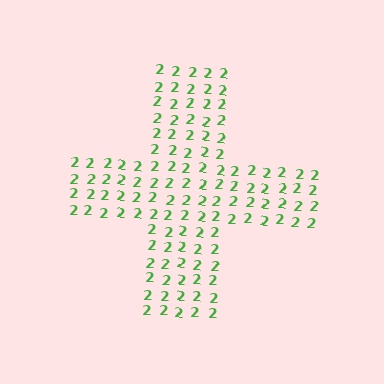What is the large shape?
The large shape is a cross.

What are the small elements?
The small elements are digit 2's.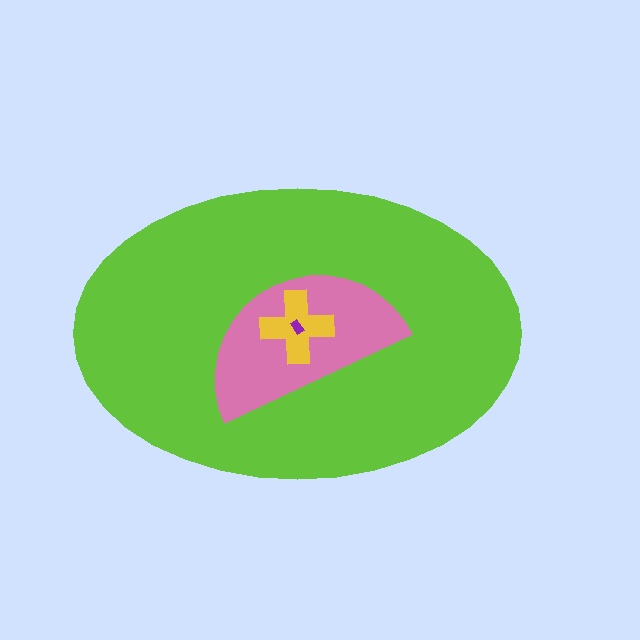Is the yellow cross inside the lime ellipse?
Yes.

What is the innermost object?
The purple rectangle.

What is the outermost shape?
The lime ellipse.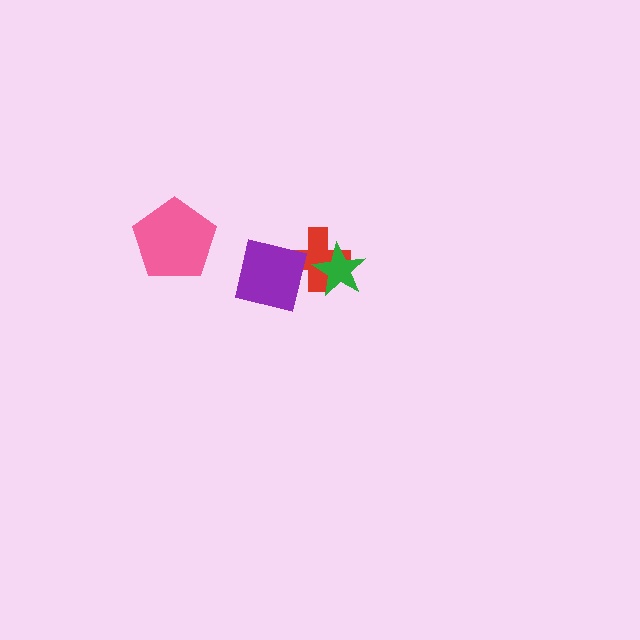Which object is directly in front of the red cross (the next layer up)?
The green star is directly in front of the red cross.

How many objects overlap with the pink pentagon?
0 objects overlap with the pink pentagon.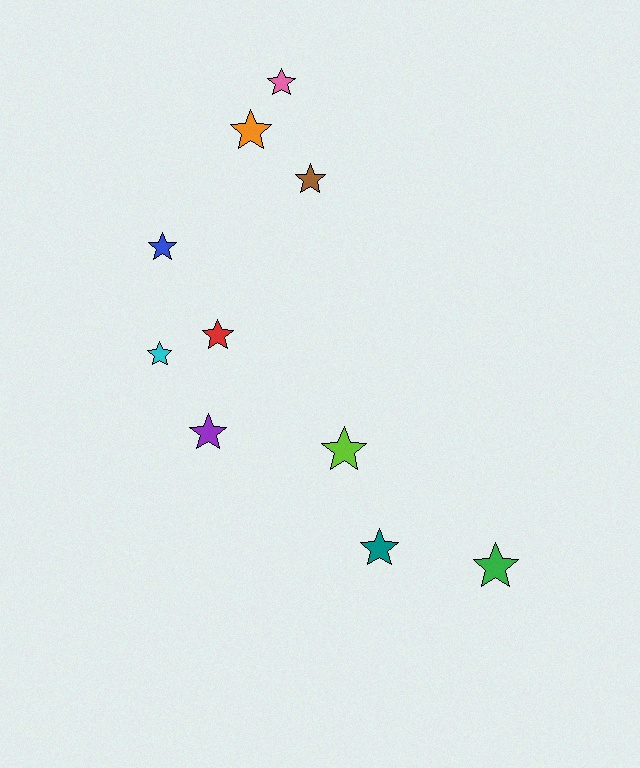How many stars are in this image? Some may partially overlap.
There are 10 stars.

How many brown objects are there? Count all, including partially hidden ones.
There is 1 brown object.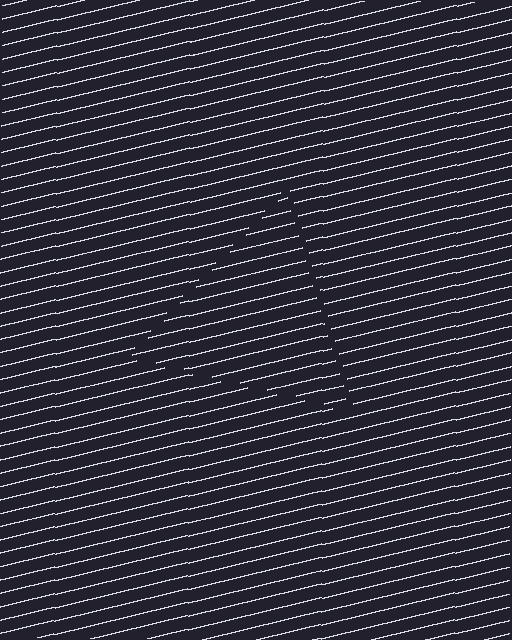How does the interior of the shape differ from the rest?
The interior of the shape contains the same grating, shifted by half a period — the contour is defined by the phase discontinuity where line-ends from the inner and outer gratings abut.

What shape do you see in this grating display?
An illusory triangle. The interior of the shape contains the same grating, shifted by half a period — the contour is defined by the phase discontinuity where line-ends from the inner and outer gratings abut.